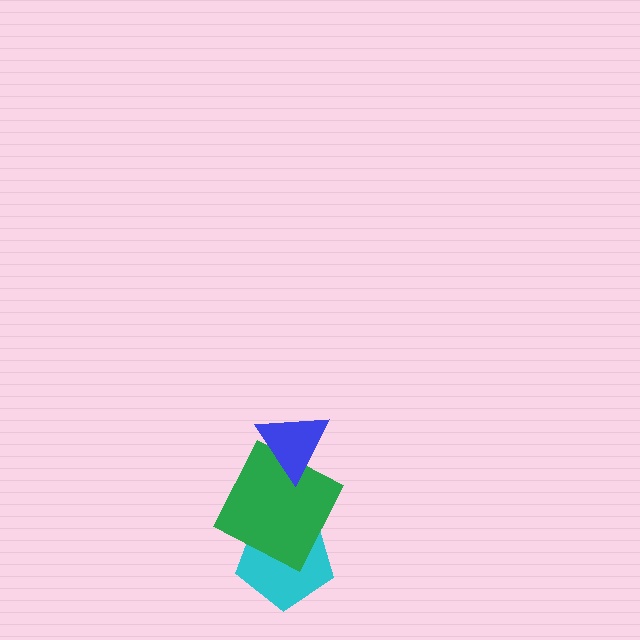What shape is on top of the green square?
The blue triangle is on top of the green square.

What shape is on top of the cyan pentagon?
The green square is on top of the cyan pentagon.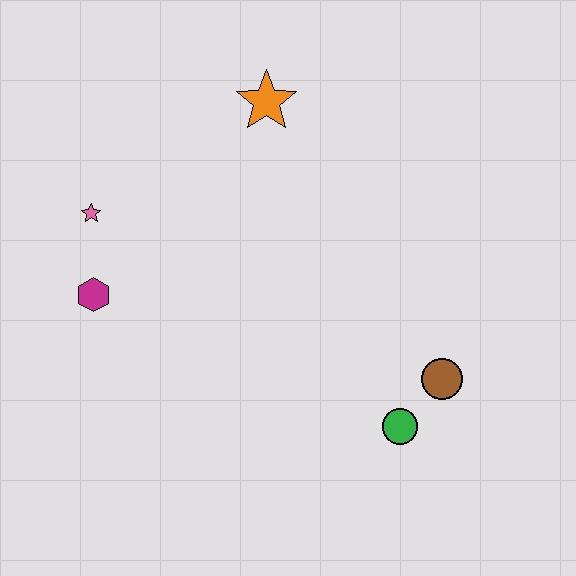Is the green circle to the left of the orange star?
No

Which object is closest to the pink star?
The magenta hexagon is closest to the pink star.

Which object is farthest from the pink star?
The brown circle is farthest from the pink star.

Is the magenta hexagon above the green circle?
Yes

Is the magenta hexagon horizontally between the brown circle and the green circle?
No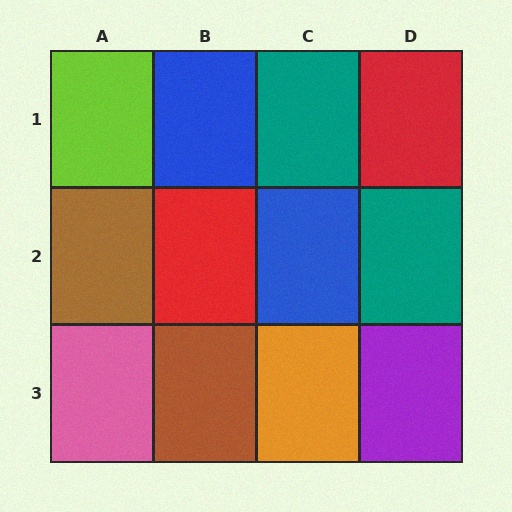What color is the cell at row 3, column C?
Orange.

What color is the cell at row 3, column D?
Purple.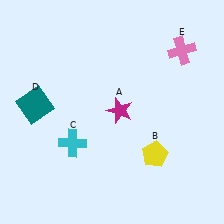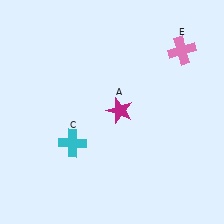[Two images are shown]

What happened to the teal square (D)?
The teal square (D) was removed in Image 2. It was in the top-left area of Image 1.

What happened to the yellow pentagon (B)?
The yellow pentagon (B) was removed in Image 2. It was in the bottom-right area of Image 1.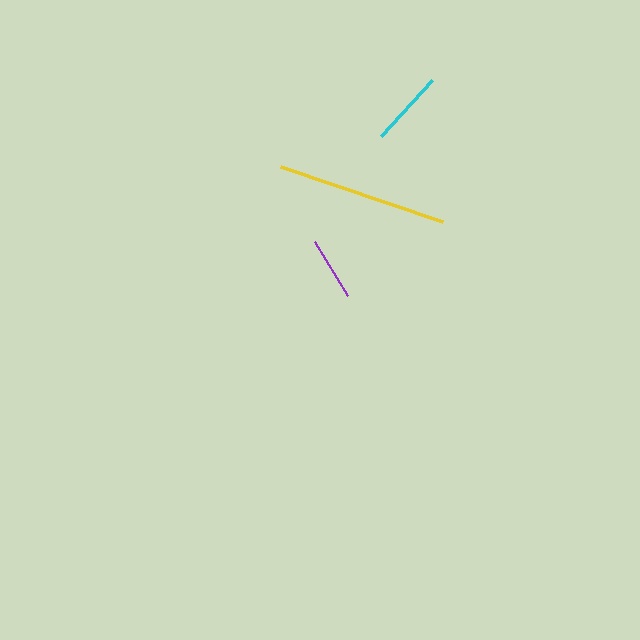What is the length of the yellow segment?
The yellow segment is approximately 171 pixels long.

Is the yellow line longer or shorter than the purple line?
The yellow line is longer than the purple line.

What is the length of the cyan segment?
The cyan segment is approximately 75 pixels long.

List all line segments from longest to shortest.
From longest to shortest: yellow, cyan, purple.